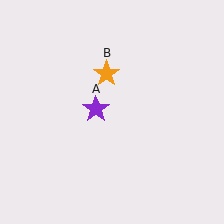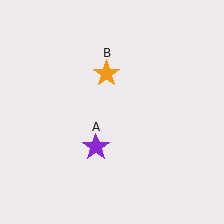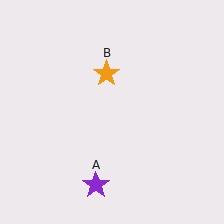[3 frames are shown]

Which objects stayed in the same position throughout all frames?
Orange star (object B) remained stationary.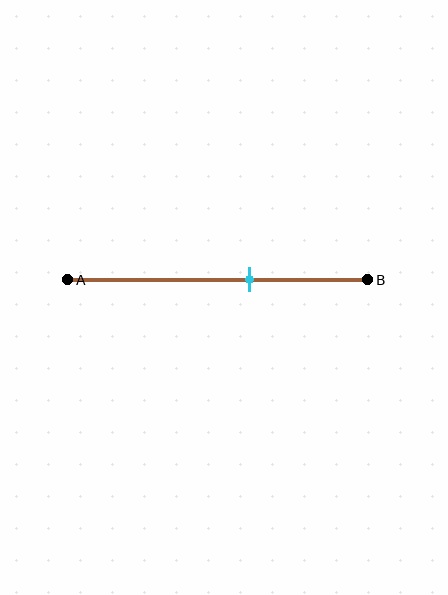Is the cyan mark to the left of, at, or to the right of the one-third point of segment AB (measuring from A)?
The cyan mark is to the right of the one-third point of segment AB.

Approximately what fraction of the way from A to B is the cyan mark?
The cyan mark is approximately 60% of the way from A to B.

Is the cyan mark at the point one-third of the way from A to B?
No, the mark is at about 60% from A, not at the 33% one-third point.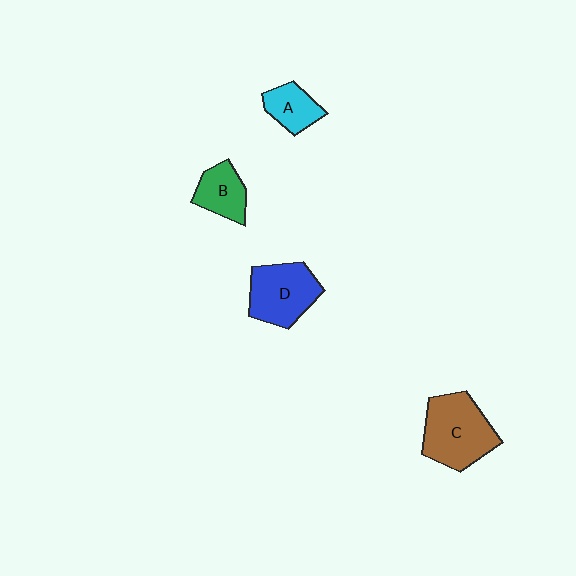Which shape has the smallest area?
Shape A (cyan).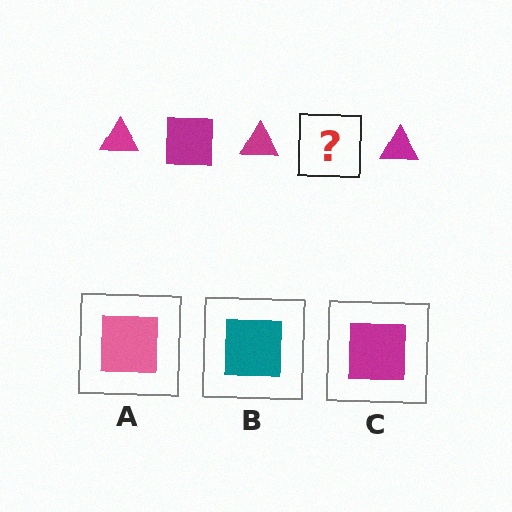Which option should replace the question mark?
Option C.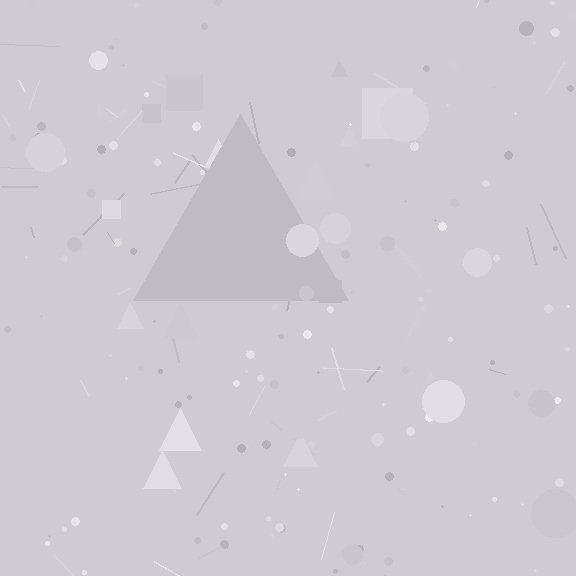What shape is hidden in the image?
A triangle is hidden in the image.